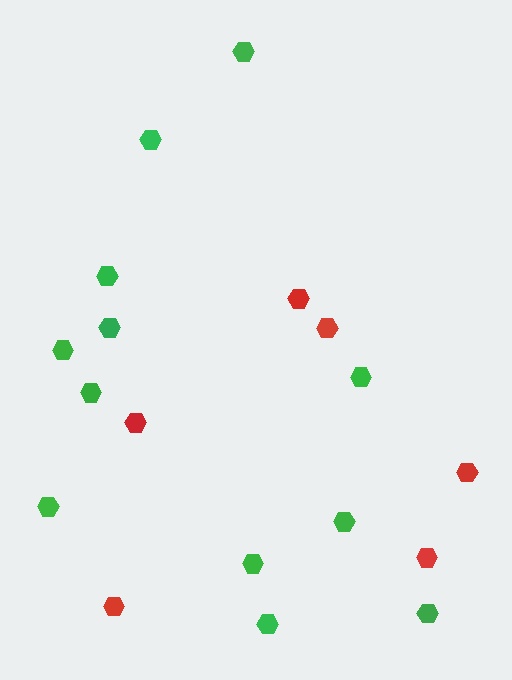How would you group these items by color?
There are 2 groups: one group of red hexagons (6) and one group of green hexagons (12).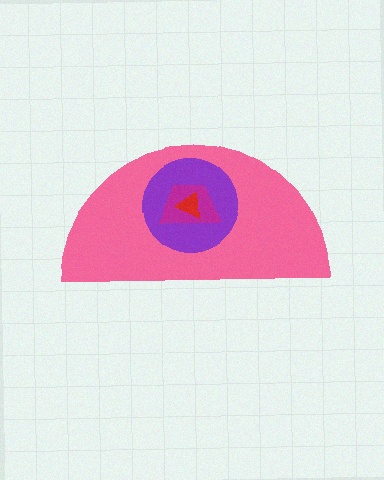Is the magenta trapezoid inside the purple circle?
Yes.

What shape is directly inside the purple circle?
The magenta trapezoid.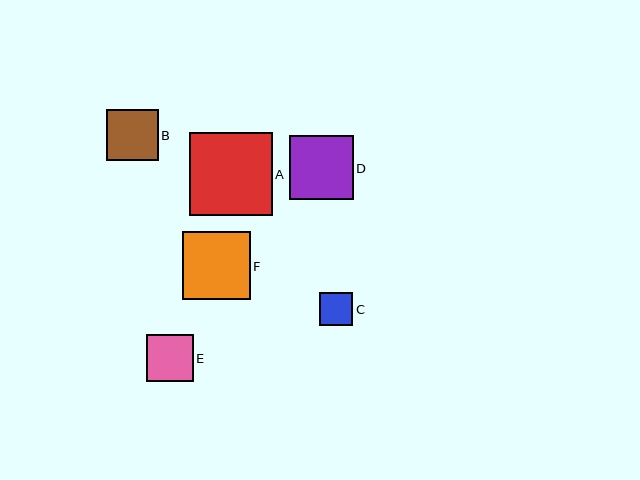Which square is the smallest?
Square C is the smallest with a size of approximately 33 pixels.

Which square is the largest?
Square A is the largest with a size of approximately 83 pixels.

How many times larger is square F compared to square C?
Square F is approximately 2.1 times the size of square C.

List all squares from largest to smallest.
From largest to smallest: A, F, D, B, E, C.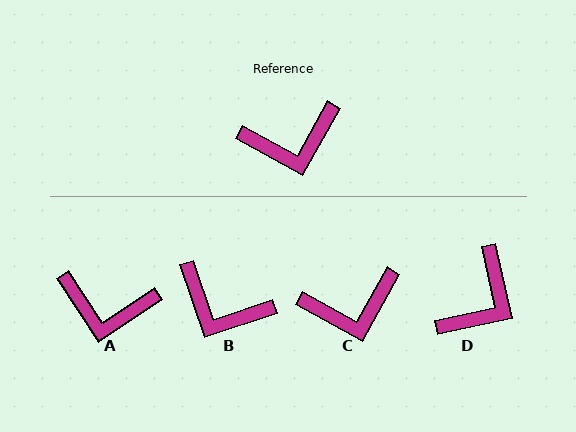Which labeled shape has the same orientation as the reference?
C.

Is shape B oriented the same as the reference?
No, it is off by about 43 degrees.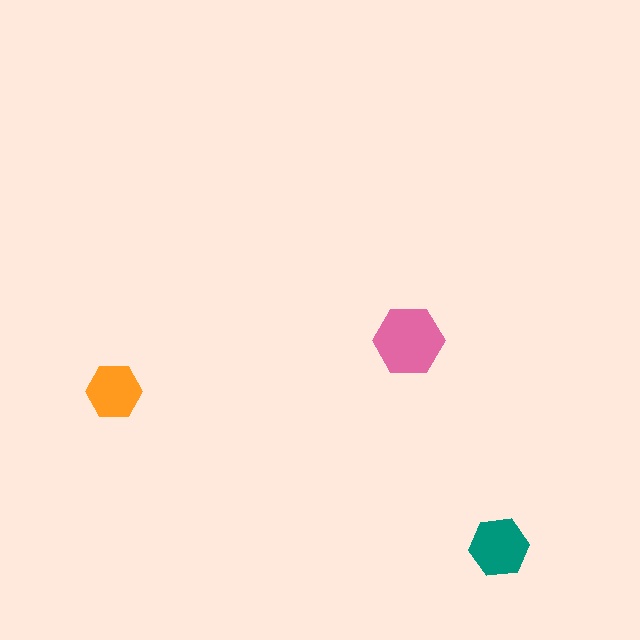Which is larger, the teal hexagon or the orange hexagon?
The teal one.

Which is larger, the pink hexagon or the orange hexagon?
The pink one.